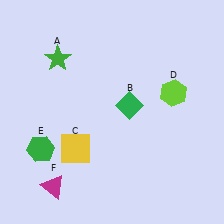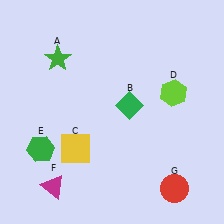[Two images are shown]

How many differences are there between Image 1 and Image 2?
There is 1 difference between the two images.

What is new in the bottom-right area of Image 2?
A red circle (G) was added in the bottom-right area of Image 2.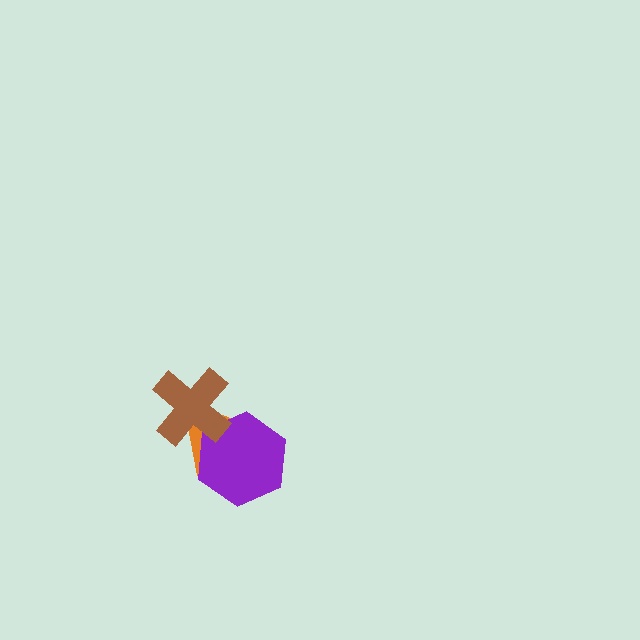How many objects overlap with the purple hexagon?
2 objects overlap with the purple hexagon.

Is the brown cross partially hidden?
No, no other shape covers it.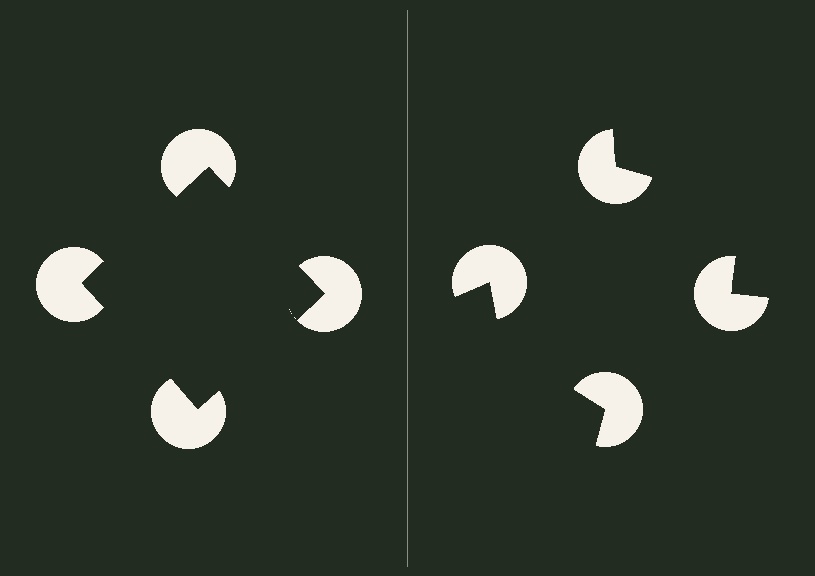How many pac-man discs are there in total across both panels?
8 — 4 on each side.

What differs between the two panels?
The pac-man discs are positioned identically on both sides; only the wedge orientations differ. On the left they align to a square; on the right they are misaligned.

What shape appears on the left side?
An illusory square.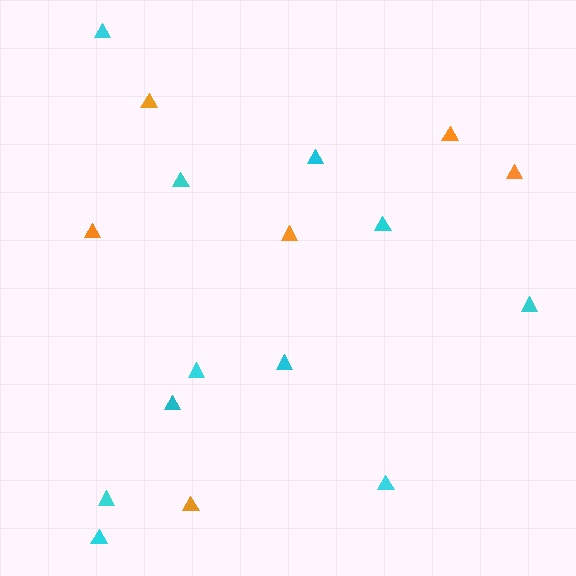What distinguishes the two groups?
There are 2 groups: one group of cyan triangles (11) and one group of orange triangles (6).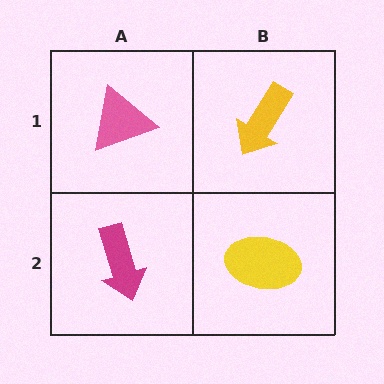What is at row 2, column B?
A yellow ellipse.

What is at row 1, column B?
A yellow arrow.